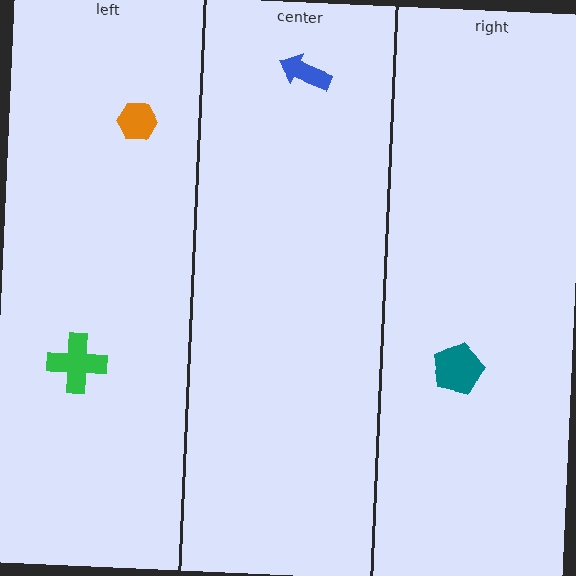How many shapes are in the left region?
2.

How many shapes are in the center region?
1.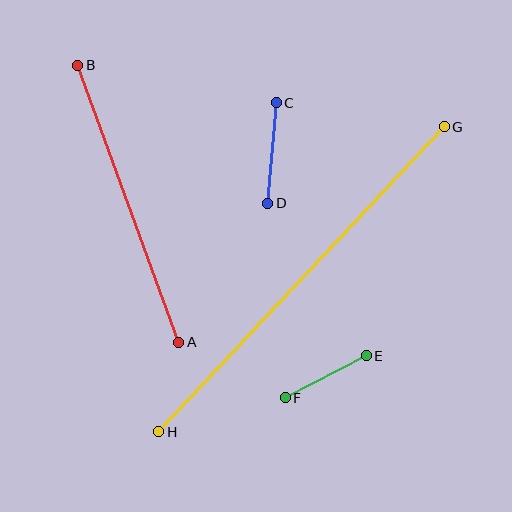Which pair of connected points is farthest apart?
Points G and H are farthest apart.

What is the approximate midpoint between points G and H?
The midpoint is at approximately (302, 279) pixels.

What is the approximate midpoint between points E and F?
The midpoint is at approximately (326, 377) pixels.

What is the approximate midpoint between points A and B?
The midpoint is at approximately (128, 204) pixels.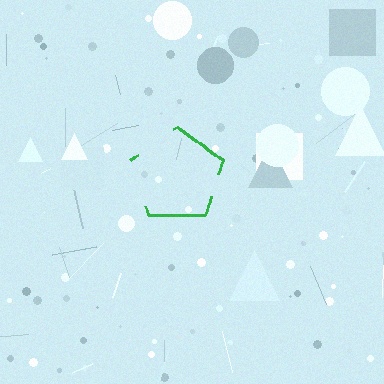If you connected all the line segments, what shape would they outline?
They would outline a pentagon.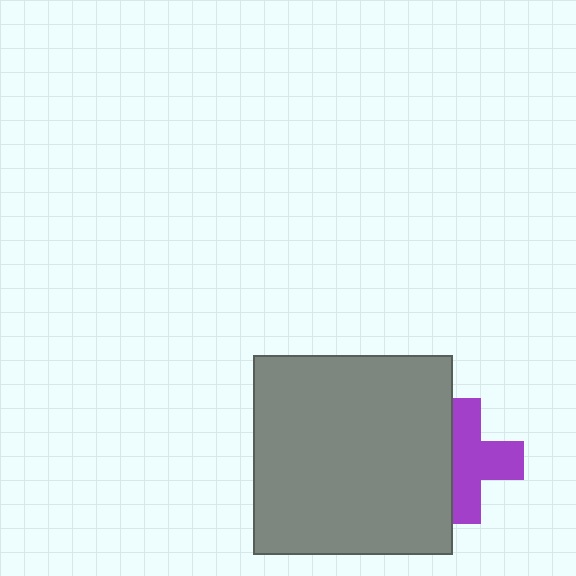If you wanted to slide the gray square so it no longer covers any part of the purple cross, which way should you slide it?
Slide it left — that is the most direct way to separate the two shapes.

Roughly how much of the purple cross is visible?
About half of it is visible (roughly 62%).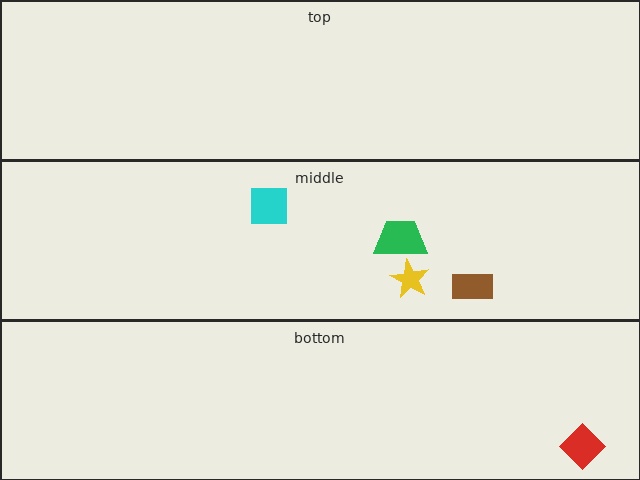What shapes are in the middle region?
The cyan square, the green trapezoid, the yellow star, the brown rectangle.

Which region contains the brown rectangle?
The middle region.